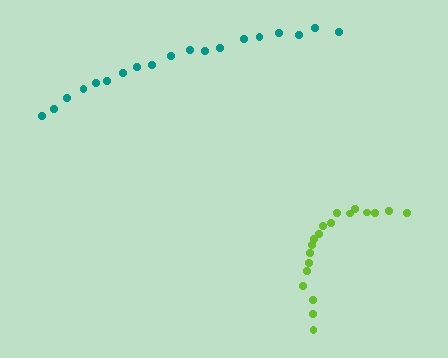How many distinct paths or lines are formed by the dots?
There are 2 distinct paths.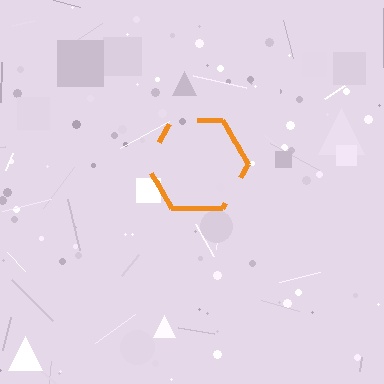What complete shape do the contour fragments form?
The contour fragments form a hexagon.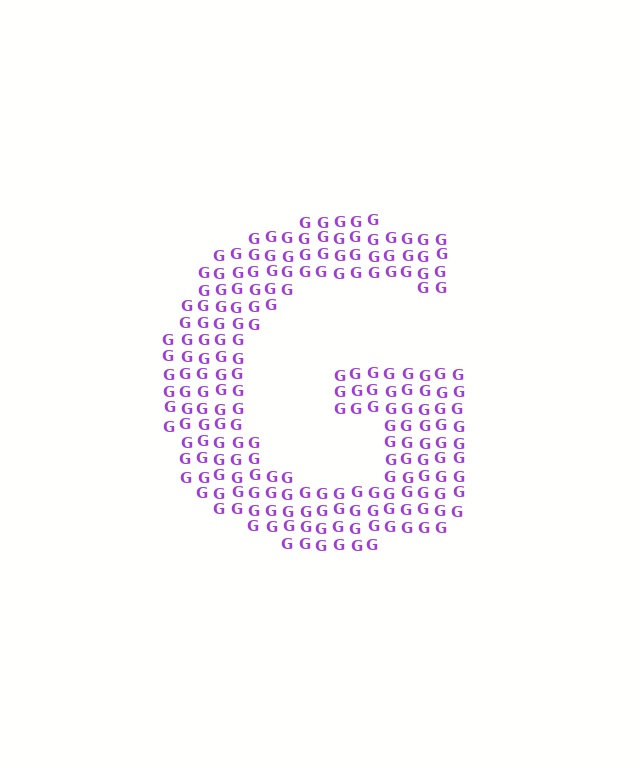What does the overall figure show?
The overall figure shows the letter G.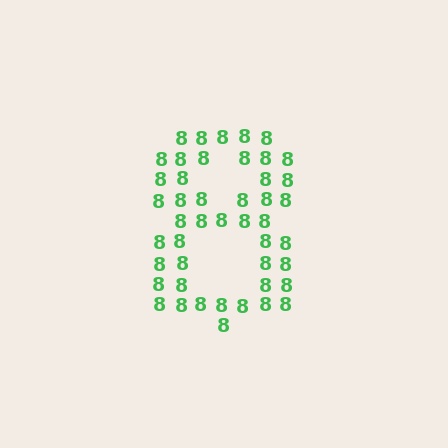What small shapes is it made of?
It is made of small digit 8's.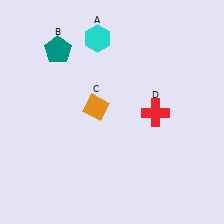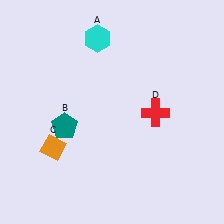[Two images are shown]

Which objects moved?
The objects that moved are: the teal pentagon (B), the orange diamond (C).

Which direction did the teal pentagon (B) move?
The teal pentagon (B) moved down.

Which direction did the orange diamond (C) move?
The orange diamond (C) moved left.